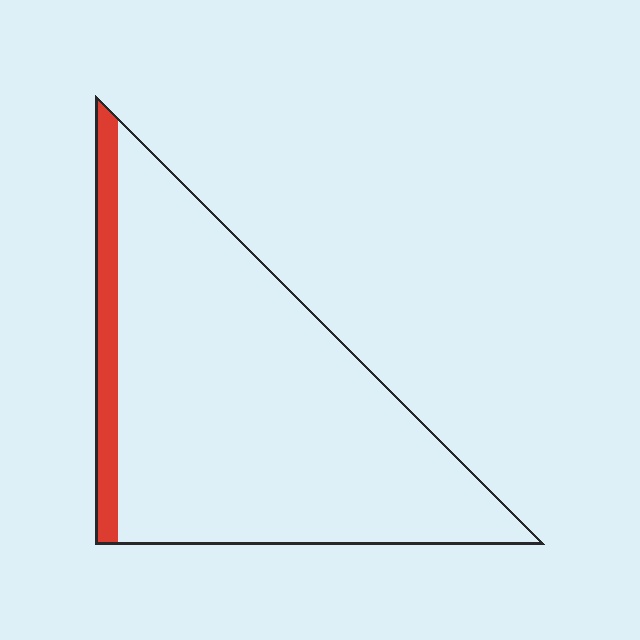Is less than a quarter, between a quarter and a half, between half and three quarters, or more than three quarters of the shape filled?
Less than a quarter.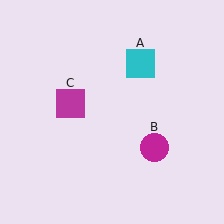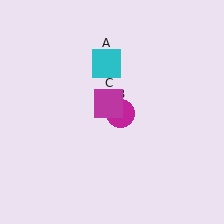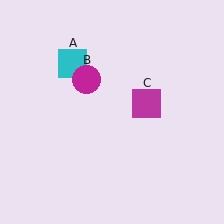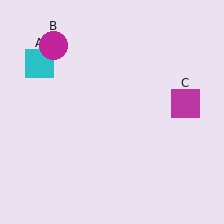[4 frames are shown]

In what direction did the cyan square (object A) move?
The cyan square (object A) moved left.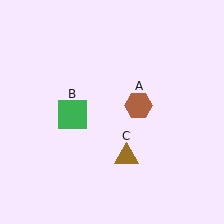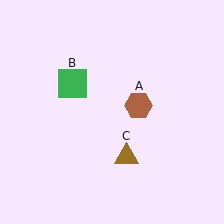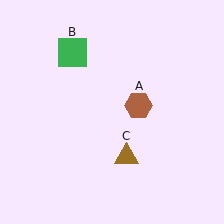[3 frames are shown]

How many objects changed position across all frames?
1 object changed position: green square (object B).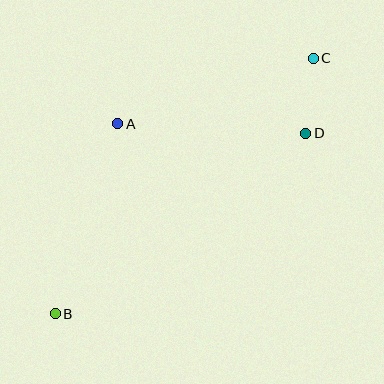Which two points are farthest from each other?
Points B and C are farthest from each other.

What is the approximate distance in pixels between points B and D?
The distance between B and D is approximately 309 pixels.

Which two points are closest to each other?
Points C and D are closest to each other.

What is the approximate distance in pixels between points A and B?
The distance between A and B is approximately 200 pixels.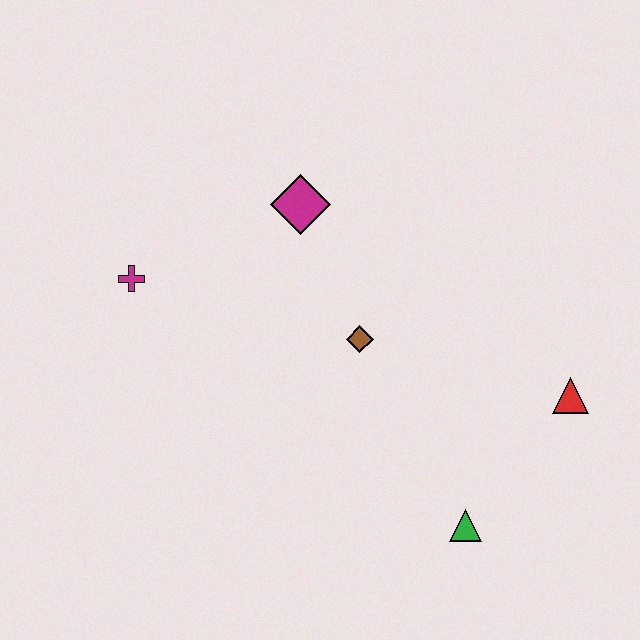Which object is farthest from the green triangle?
The magenta cross is farthest from the green triangle.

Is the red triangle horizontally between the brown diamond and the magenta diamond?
No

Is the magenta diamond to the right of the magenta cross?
Yes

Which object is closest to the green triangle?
The red triangle is closest to the green triangle.